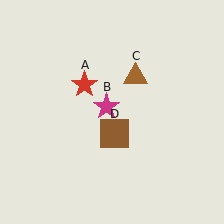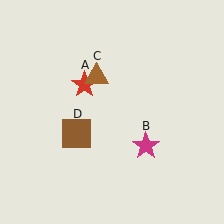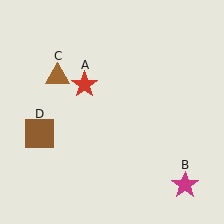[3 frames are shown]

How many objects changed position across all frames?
3 objects changed position: magenta star (object B), brown triangle (object C), brown square (object D).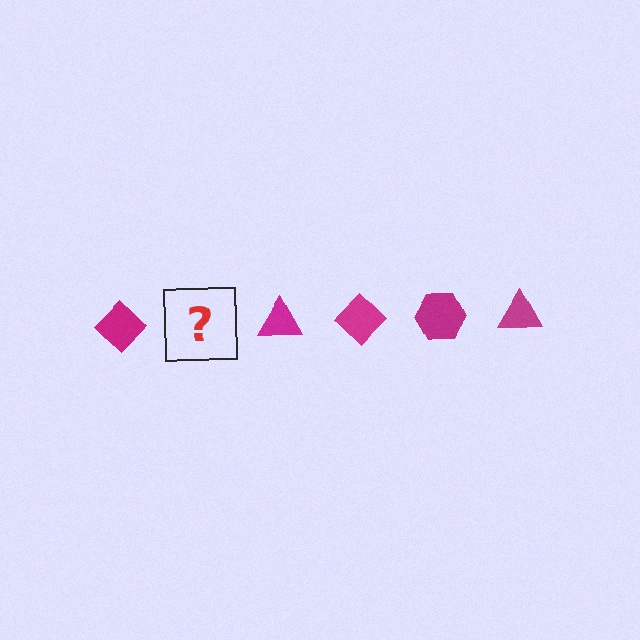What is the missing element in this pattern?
The missing element is a magenta hexagon.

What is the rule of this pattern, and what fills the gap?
The rule is that the pattern cycles through diamond, hexagon, triangle shapes in magenta. The gap should be filled with a magenta hexagon.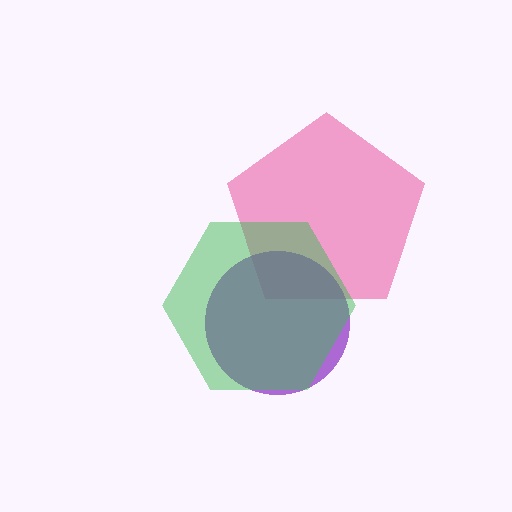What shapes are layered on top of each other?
The layered shapes are: a pink pentagon, a purple circle, a green hexagon.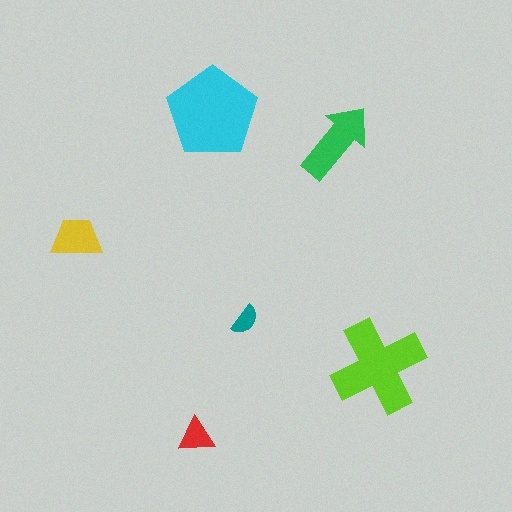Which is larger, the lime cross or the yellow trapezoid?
The lime cross.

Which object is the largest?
The cyan pentagon.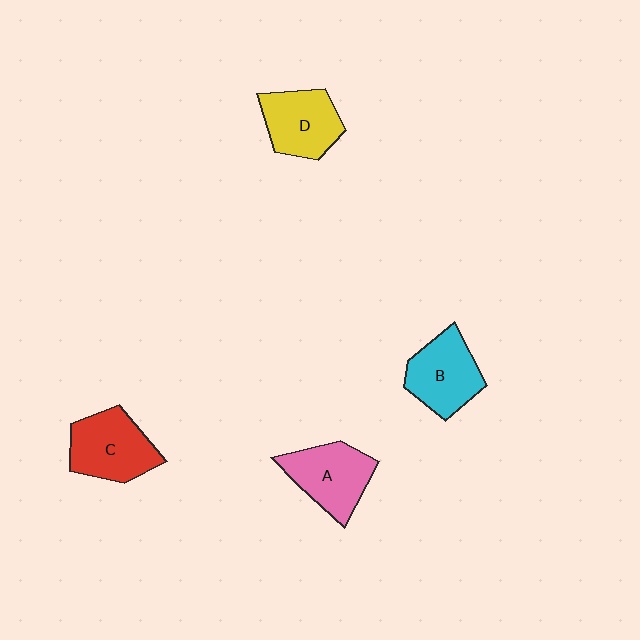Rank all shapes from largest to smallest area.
From largest to smallest: C (red), A (pink), B (cyan), D (yellow).